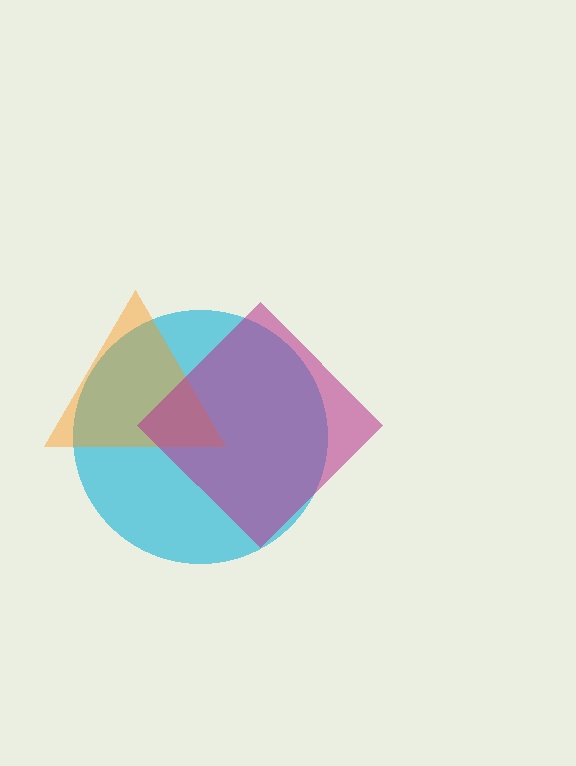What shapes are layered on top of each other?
The layered shapes are: a cyan circle, an orange triangle, a magenta diamond.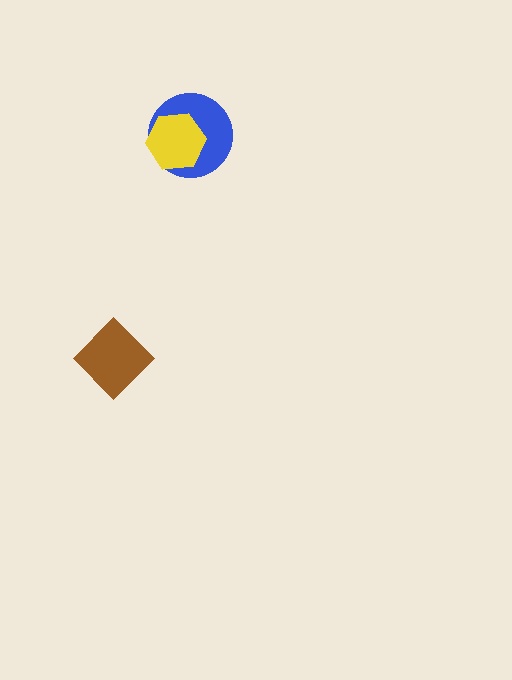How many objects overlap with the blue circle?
1 object overlaps with the blue circle.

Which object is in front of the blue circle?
The yellow hexagon is in front of the blue circle.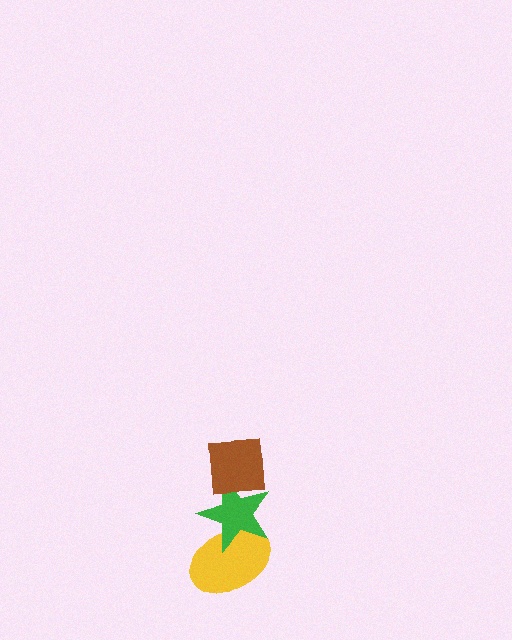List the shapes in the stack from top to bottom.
From top to bottom: the brown square, the green star, the yellow ellipse.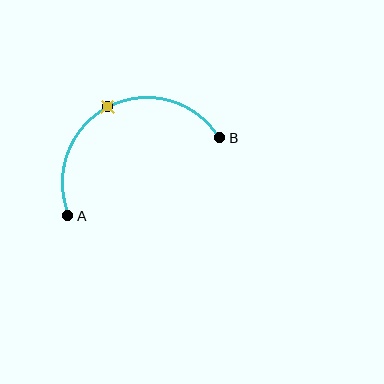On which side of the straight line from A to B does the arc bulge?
The arc bulges above the straight line connecting A and B.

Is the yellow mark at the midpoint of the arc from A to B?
Yes. The yellow mark lies on the arc at equal arc-length from both A and B — it is the arc midpoint.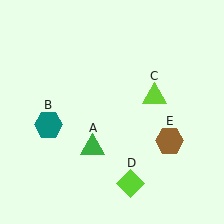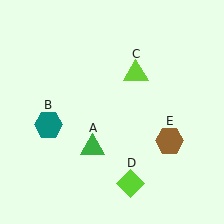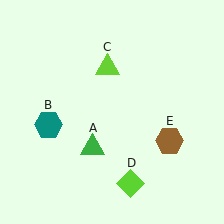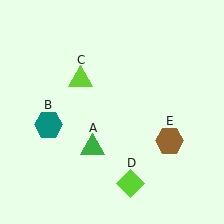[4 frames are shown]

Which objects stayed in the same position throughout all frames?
Green triangle (object A) and teal hexagon (object B) and lime diamond (object D) and brown hexagon (object E) remained stationary.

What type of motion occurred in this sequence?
The lime triangle (object C) rotated counterclockwise around the center of the scene.